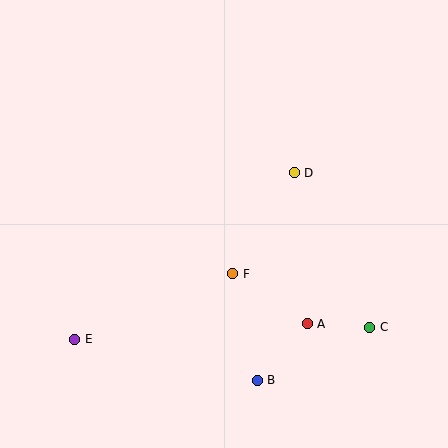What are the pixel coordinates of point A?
Point A is at (307, 324).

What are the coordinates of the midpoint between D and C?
The midpoint between D and C is at (332, 250).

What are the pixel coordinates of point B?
Point B is at (257, 380).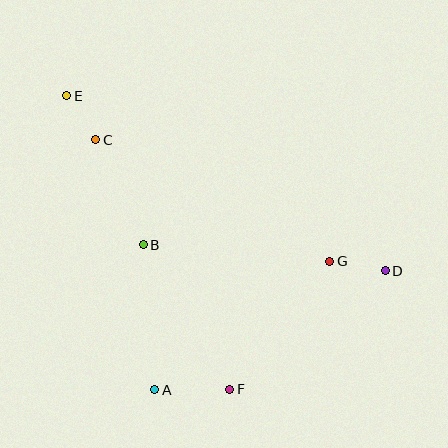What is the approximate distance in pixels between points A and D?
The distance between A and D is approximately 259 pixels.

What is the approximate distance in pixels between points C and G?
The distance between C and G is approximately 264 pixels.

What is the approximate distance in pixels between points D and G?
The distance between D and G is approximately 56 pixels.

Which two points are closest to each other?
Points C and E are closest to each other.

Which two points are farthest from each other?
Points D and E are farthest from each other.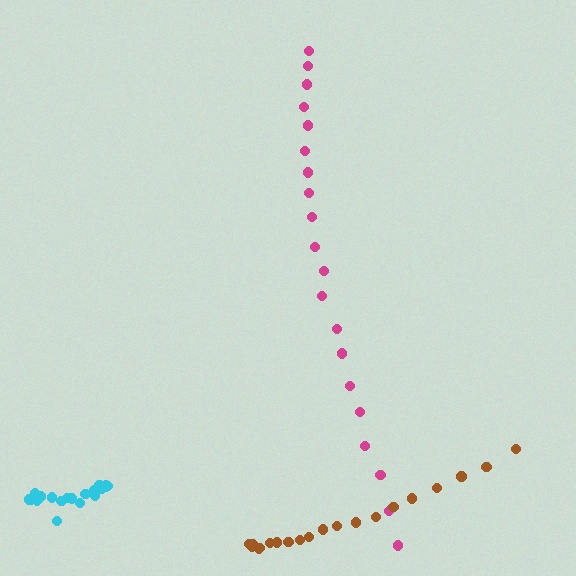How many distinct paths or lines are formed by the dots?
There are 3 distinct paths.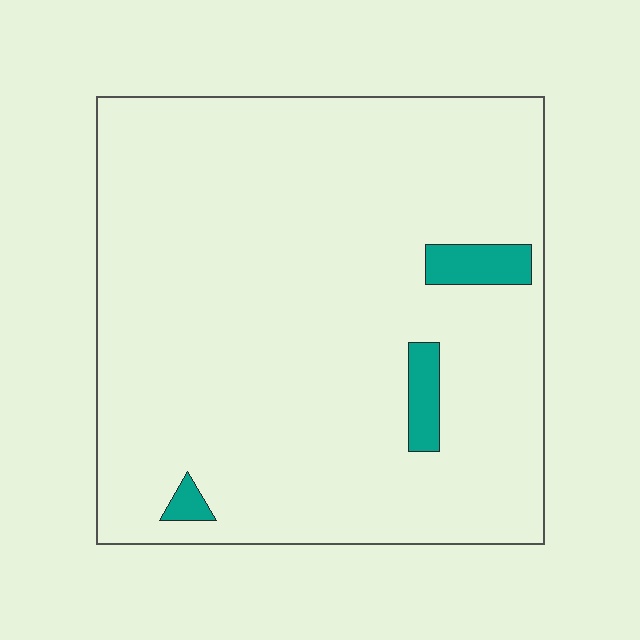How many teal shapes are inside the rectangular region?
3.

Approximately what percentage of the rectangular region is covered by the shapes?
Approximately 5%.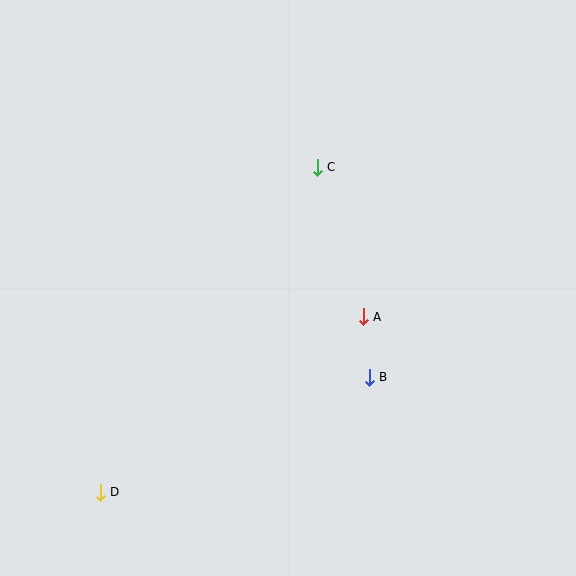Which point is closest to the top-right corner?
Point C is closest to the top-right corner.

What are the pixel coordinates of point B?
Point B is at (369, 377).